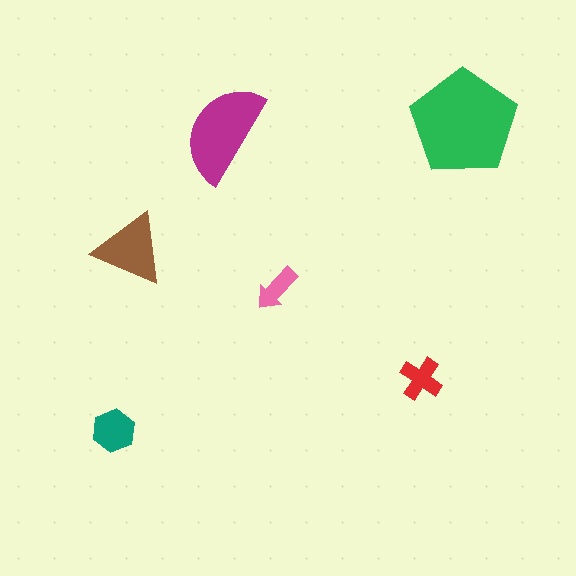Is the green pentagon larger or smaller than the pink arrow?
Larger.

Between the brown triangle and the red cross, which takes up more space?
The brown triangle.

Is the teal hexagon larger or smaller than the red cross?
Larger.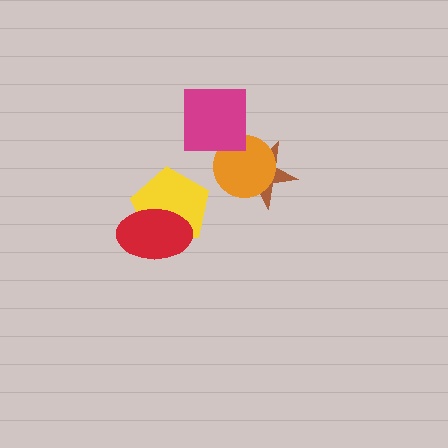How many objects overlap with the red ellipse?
1 object overlaps with the red ellipse.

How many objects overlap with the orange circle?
2 objects overlap with the orange circle.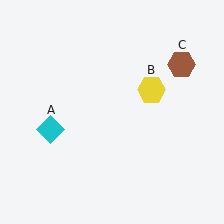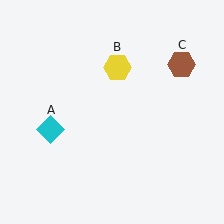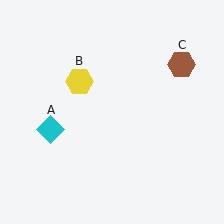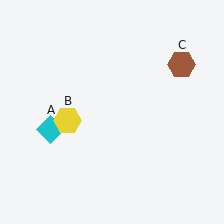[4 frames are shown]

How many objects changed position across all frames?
1 object changed position: yellow hexagon (object B).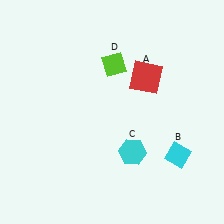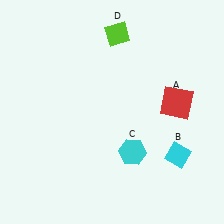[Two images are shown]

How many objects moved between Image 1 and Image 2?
2 objects moved between the two images.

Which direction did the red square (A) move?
The red square (A) moved right.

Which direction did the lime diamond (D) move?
The lime diamond (D) moved up.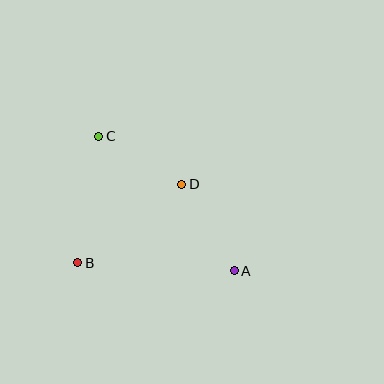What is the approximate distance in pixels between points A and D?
The distance between A and D is approximately 101 pixels.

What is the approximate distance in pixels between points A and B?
The distance between A and B is approximately 156 pixels.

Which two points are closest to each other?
Points C and D are closest to each other.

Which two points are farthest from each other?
Points A and C are farthest from each other.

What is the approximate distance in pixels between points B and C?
The distance between B and C is approximately 128 pixels.